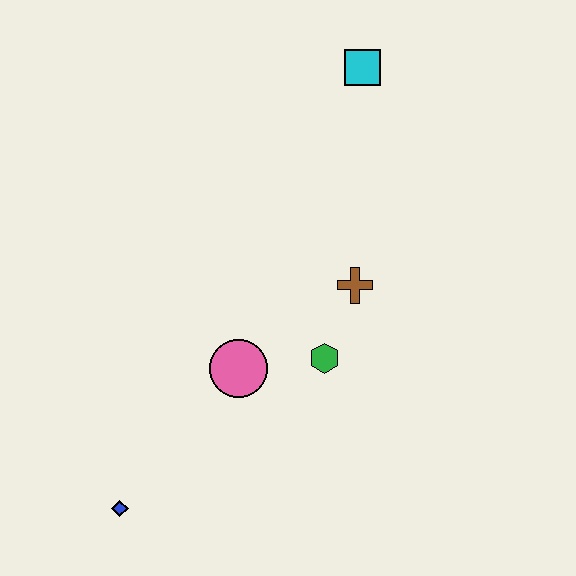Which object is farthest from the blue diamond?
The cyan square is farthest from the blue diamond.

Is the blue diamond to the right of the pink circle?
No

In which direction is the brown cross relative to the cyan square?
The brown cross is below the cyan square.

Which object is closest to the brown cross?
The green hexagon is closest to the brown cross.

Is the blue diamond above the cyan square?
No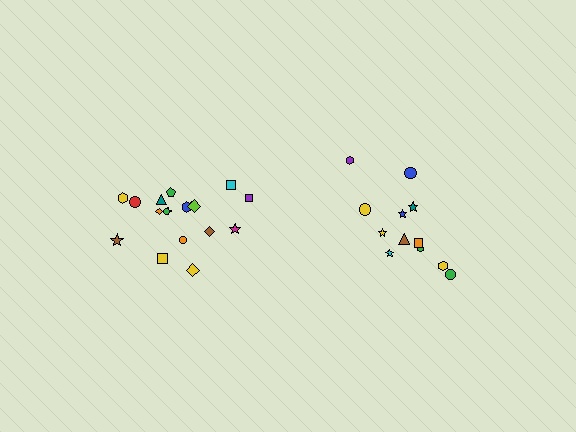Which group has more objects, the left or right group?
The left group.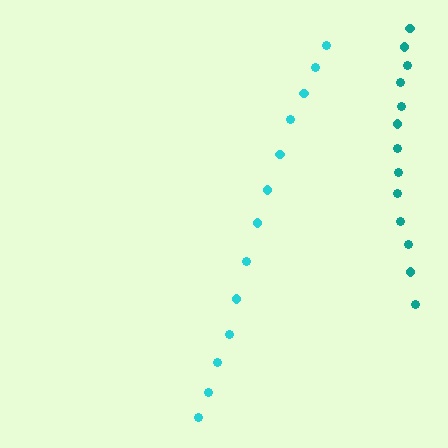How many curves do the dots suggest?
There are 2 distinct paths.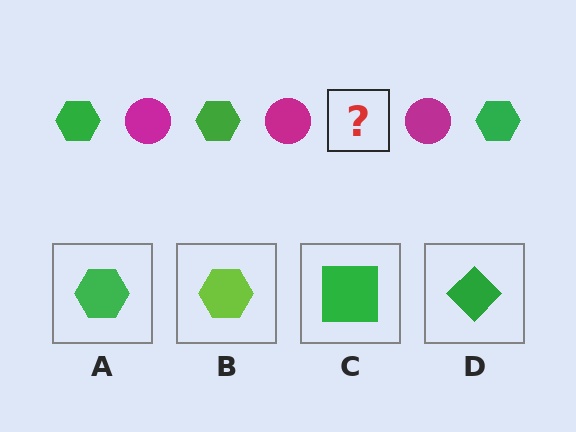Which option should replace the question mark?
Option A.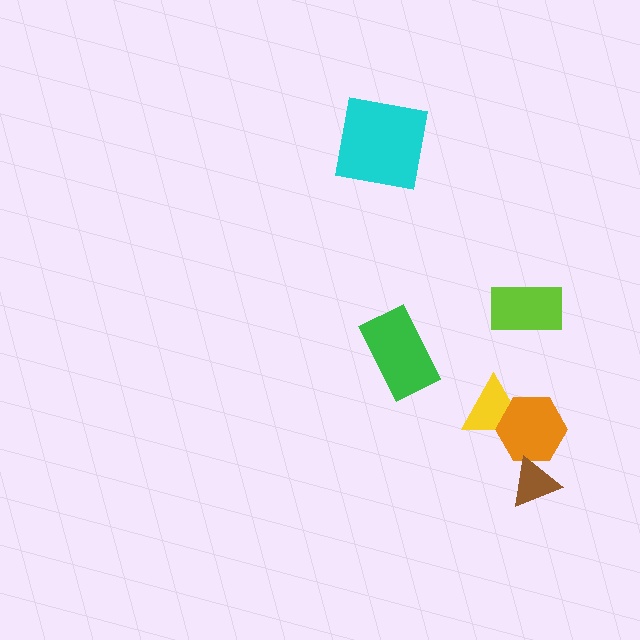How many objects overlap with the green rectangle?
0 objects overlap with the green rectangle.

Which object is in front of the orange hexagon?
The brown triangle is in front of the orange hexagon.